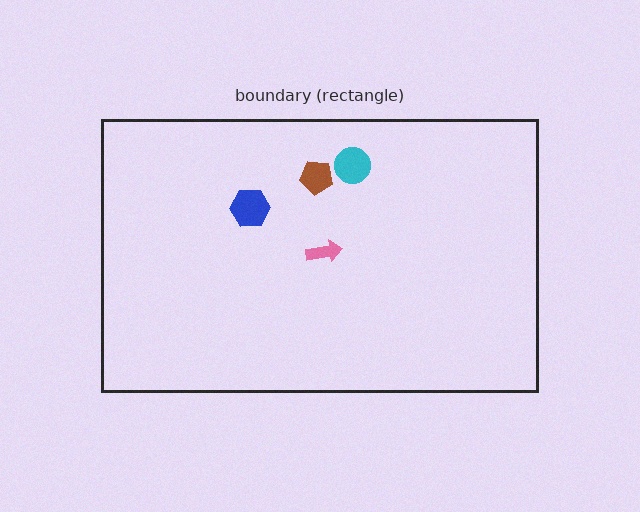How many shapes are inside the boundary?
4 inside, 0 outside.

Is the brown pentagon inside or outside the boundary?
Inside.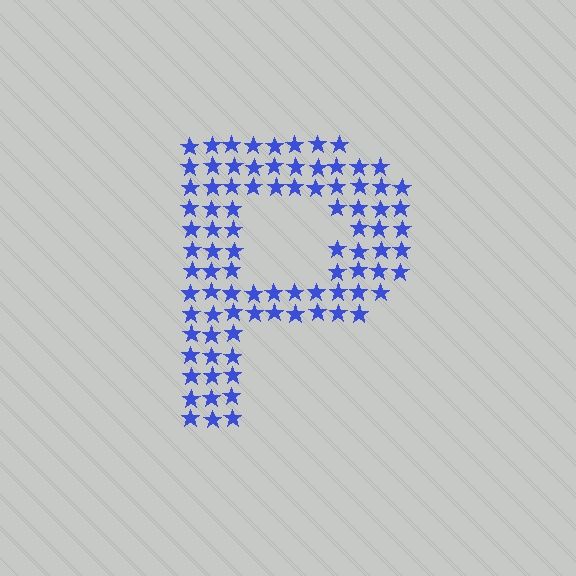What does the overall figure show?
The overall figure shows the letter P.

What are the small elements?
The small elements are stars.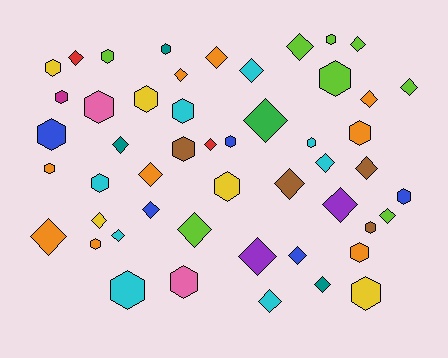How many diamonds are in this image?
There are 26 diamonds.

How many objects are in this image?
There are 50 objects.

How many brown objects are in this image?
There are 4 brown objects.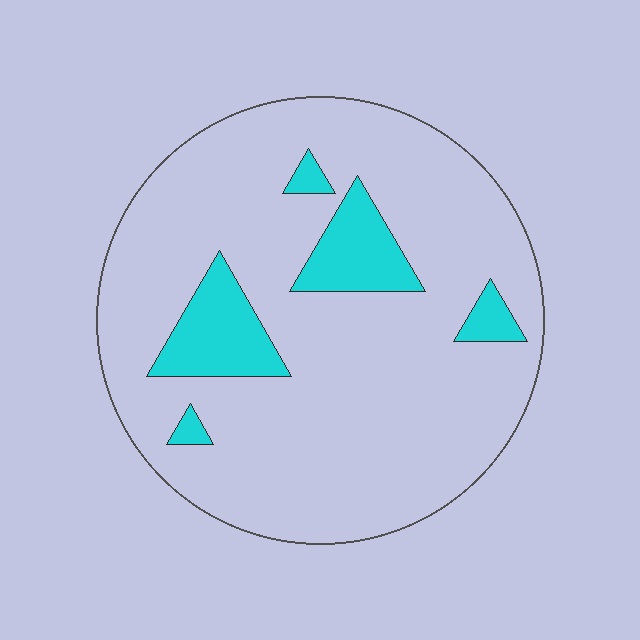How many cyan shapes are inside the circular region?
5.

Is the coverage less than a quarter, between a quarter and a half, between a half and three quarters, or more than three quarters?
Less than a quarter.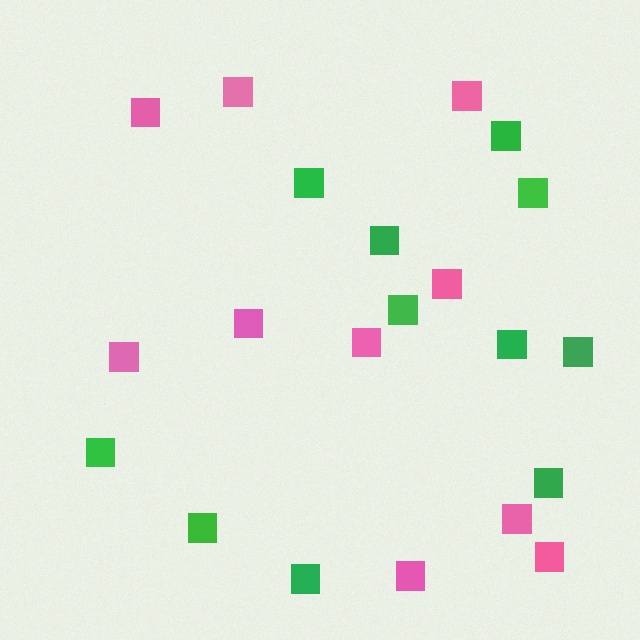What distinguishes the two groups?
There are 2 groups: one group of pink squares (10) and one group of green squares (11).